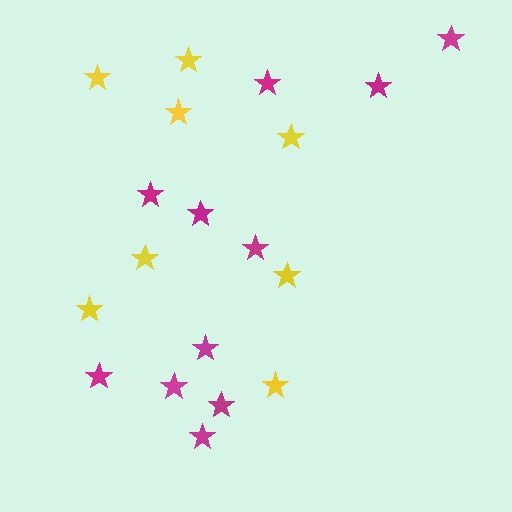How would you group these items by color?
There are 2 groups: one group of magenta stars (11) and one group of yellow stars (8).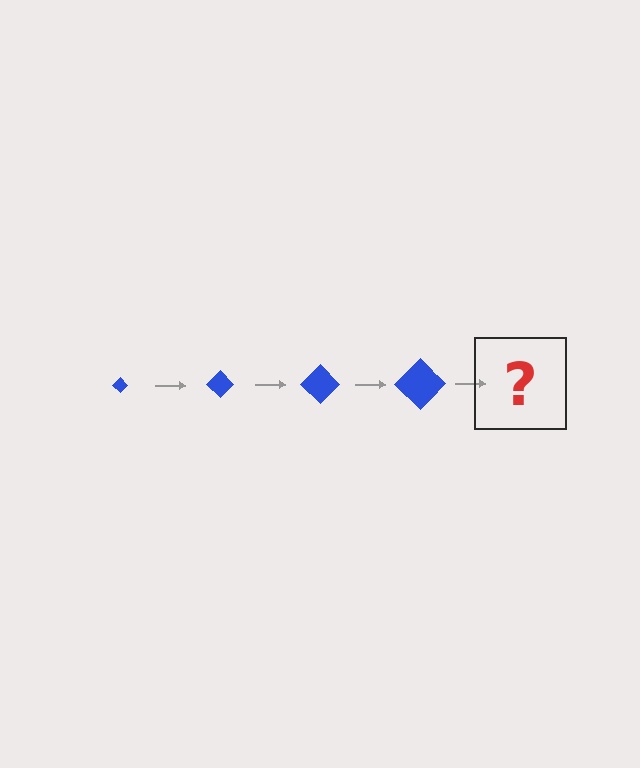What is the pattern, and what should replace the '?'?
The pattern is that the diamond gets progressively larger each step. The '?' should be a blue diamond, larger than the previous one.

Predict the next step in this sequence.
The next step is a blue diamond, larger than the previous one.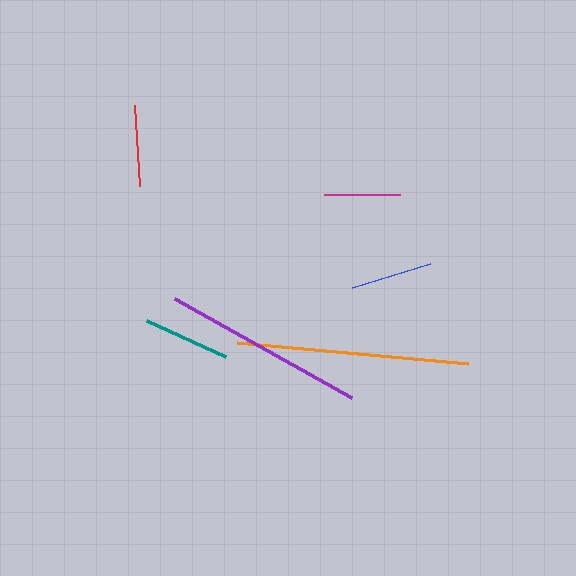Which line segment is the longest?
The orange line is the longest at approximately 232 pixels.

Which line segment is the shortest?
The magenta line is the shortest at approximately 76 pixels.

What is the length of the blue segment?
The blue segment is approximately 82 pixels long.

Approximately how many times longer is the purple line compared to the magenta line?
The purple line is approximately 2.7 times the length of the magenta line.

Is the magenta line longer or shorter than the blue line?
The blue line is longer than the magenta line.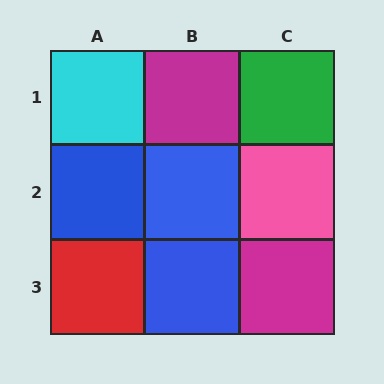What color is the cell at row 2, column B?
Blue.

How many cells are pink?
1 cell is pink.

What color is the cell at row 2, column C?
Pink.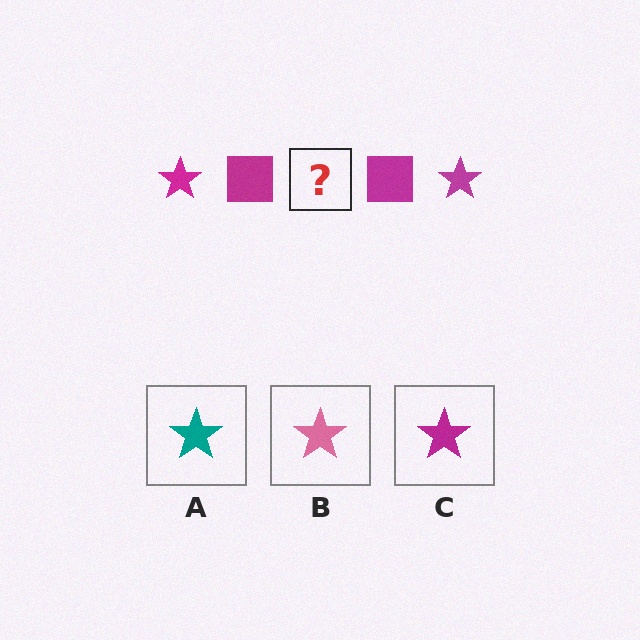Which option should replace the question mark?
Option C.